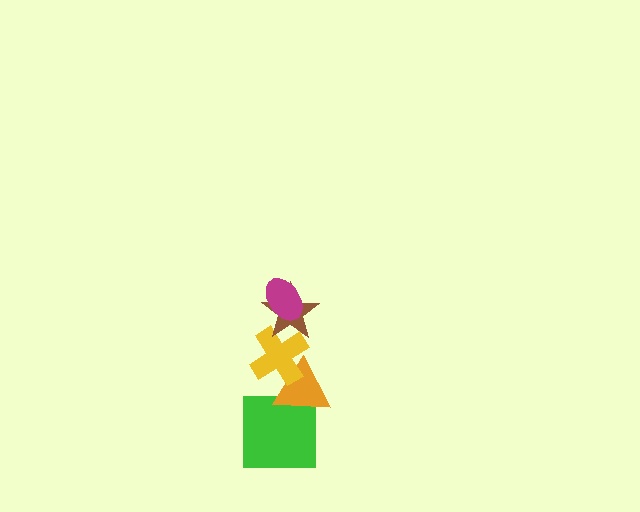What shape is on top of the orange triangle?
The yellow cross is on top of the orange triangle.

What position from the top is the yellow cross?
The yellow cross is 3rd from the top.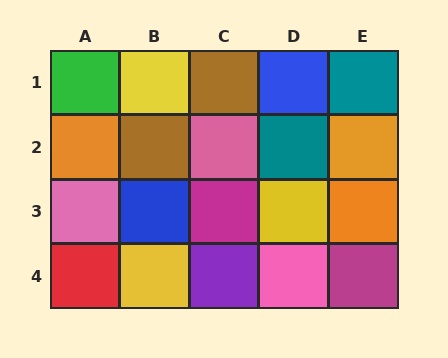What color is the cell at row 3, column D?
Yellow.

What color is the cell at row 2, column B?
Brown.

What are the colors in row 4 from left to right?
Red, yellow, purple, pink, magenta.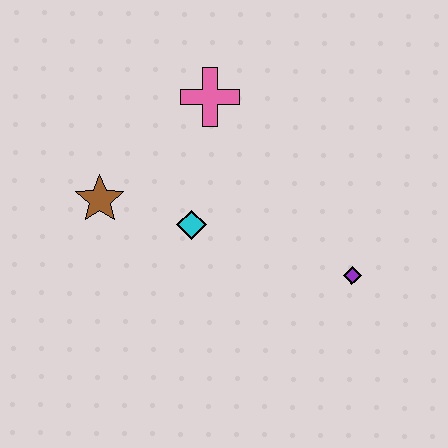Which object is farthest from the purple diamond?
The brown star is farthest from the purple diamond.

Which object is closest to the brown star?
The cyan diamond is closest to the brown star.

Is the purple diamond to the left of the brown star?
No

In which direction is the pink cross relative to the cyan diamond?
The pink cross is above the cyan diamond.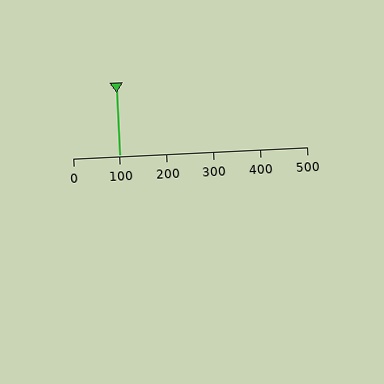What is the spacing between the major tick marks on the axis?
The major ticks are spaced 100 apart.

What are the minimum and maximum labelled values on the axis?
The axis runs from 0 to 500.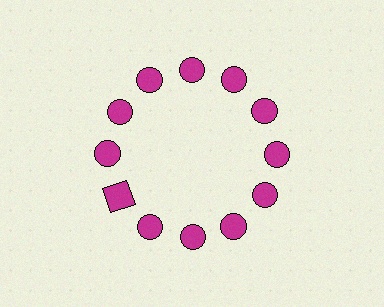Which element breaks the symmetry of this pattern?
The magenta square at roughly the 8 o'clock position breaks the symmetry. All other shapes are magenta circles.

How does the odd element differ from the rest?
It has a different shape: square instead of circle.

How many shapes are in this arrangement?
There are 12 shapes arranged in a ring pattern.